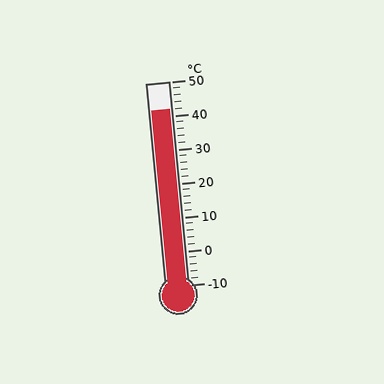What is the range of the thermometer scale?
The thermometer scale ranges from -10°C to 50°C.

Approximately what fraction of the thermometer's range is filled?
The thermometer is filled to approximately 85% of its range.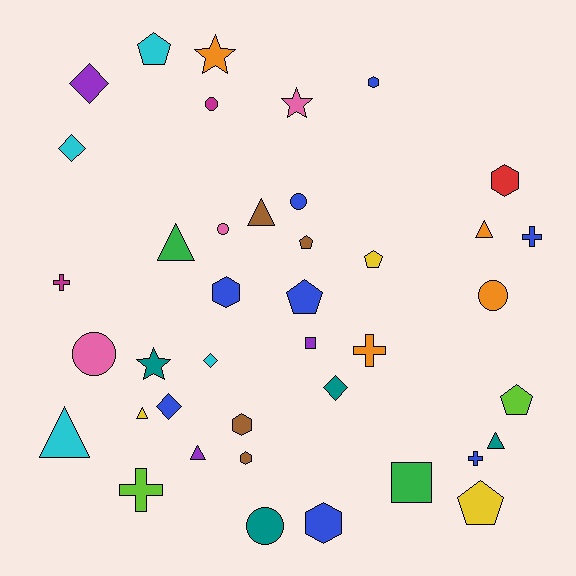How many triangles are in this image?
There are 7 triangles.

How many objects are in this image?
There are 40 objects.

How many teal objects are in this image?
There are 4 teal objects.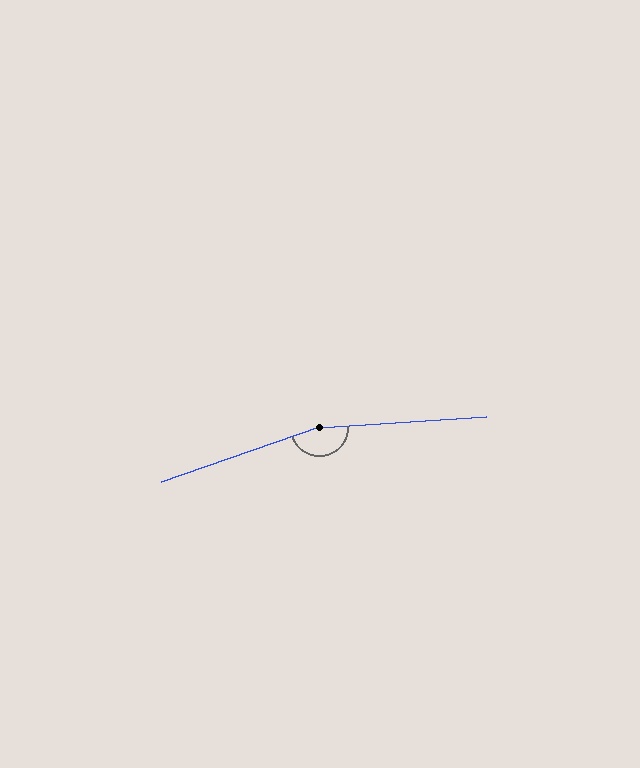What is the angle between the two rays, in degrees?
Approximately 165 degrees.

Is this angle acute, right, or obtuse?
It is obtuse.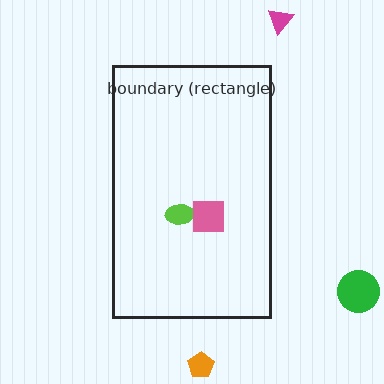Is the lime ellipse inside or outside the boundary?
Inside.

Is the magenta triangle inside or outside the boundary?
Outside.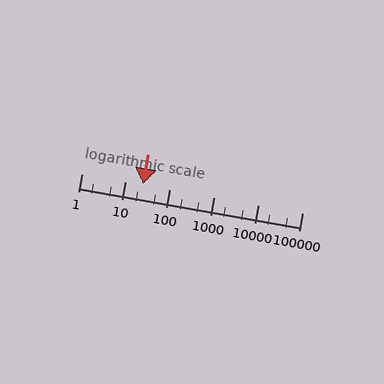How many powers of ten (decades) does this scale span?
The scale spans 5 decades, from 1 to 100000.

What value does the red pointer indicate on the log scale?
The pointer indicates approximately 25.